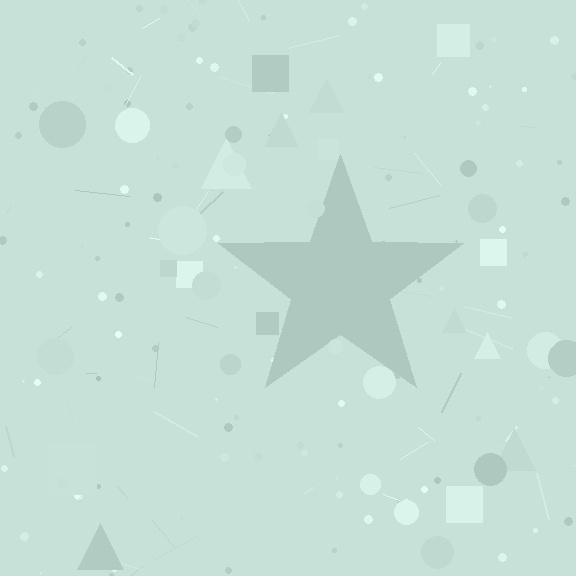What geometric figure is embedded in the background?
A star is embedded in the background.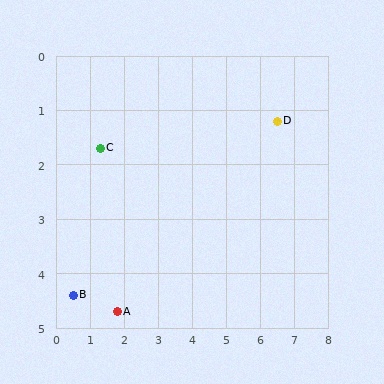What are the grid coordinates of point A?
Point A is at approximately (1.8, 4.7).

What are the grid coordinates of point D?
Point D is at approximately (6.5, 1.2).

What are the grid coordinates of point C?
Point C is at approximately (1.3, 1.7).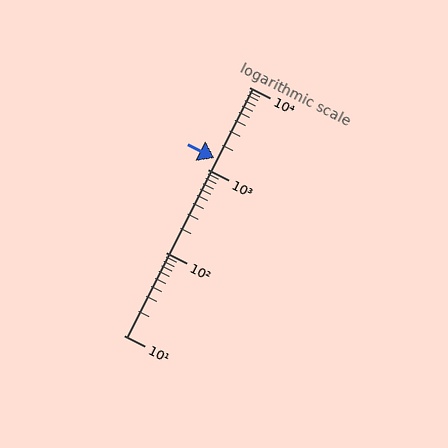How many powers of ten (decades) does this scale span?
The scale spans 3 decades, from 10 to 10000.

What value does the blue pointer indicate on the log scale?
The pointer indicates approximately 1400.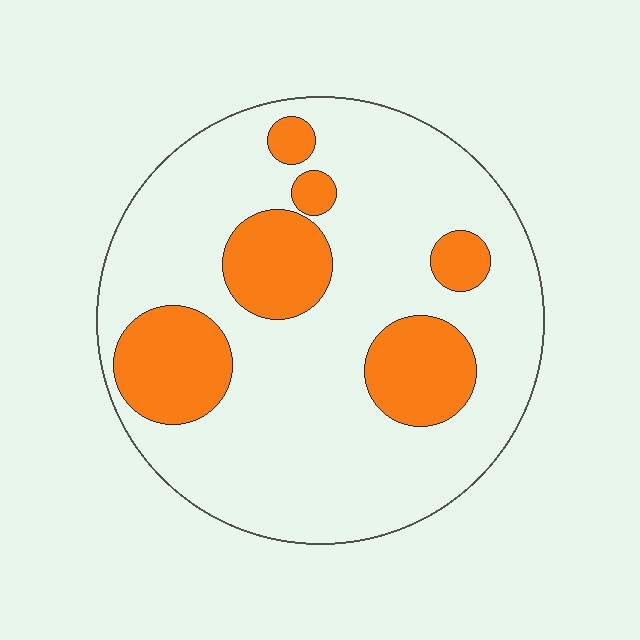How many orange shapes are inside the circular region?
6.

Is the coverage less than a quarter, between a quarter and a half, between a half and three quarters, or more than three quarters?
Less than a quarter.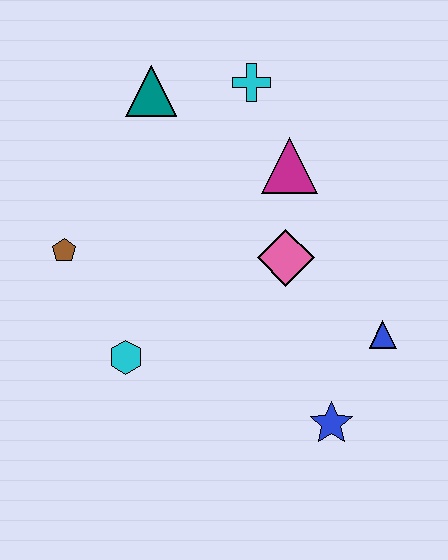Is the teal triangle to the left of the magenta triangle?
Yes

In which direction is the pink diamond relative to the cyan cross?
The pink diamond is below the cyan cross.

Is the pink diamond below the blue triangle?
No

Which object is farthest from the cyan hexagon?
The cyan cross is farthest from the cyan hexagon.